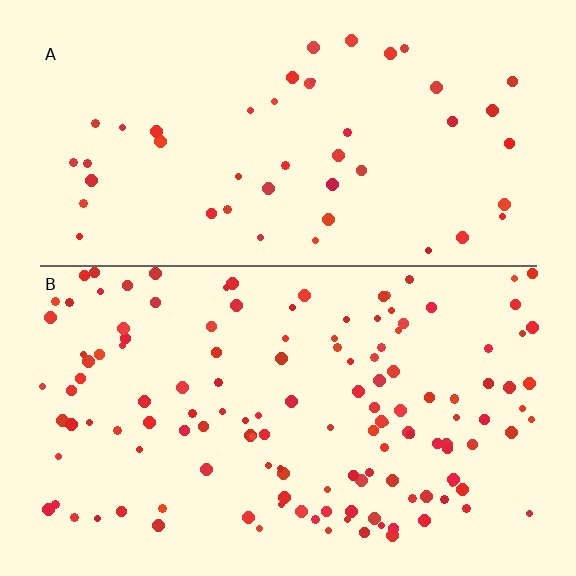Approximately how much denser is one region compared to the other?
Approximately 2.8× — region B over region A.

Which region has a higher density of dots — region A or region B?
B (the bottom).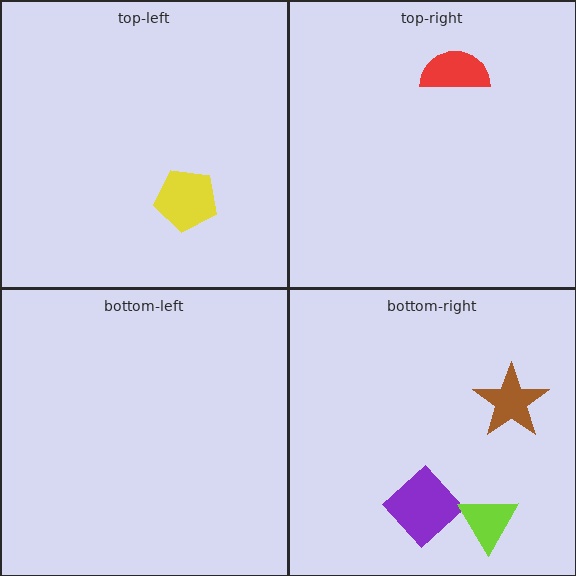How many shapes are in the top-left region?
1.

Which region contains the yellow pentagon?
The top-left region.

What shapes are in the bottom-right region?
The brown star, the purple diamond, the lime triangle.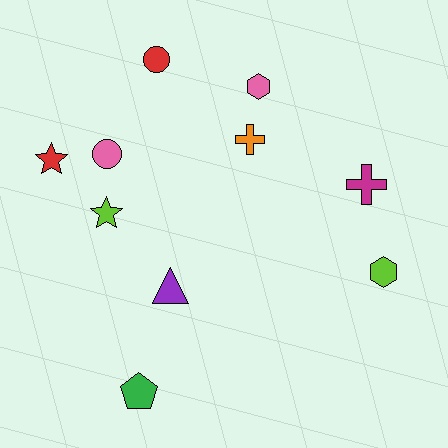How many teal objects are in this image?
There are no teal objects.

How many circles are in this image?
There are 2 circles.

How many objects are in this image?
There are 10 objects.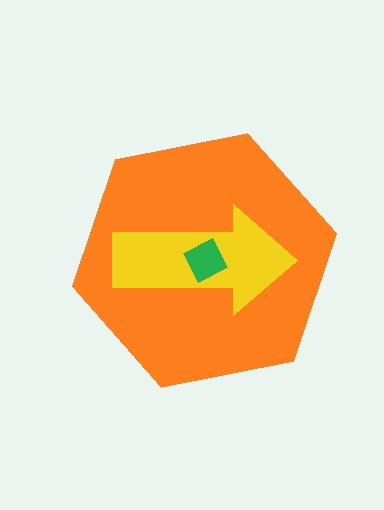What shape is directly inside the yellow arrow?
The green square.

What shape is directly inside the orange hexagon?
The yellow arrow.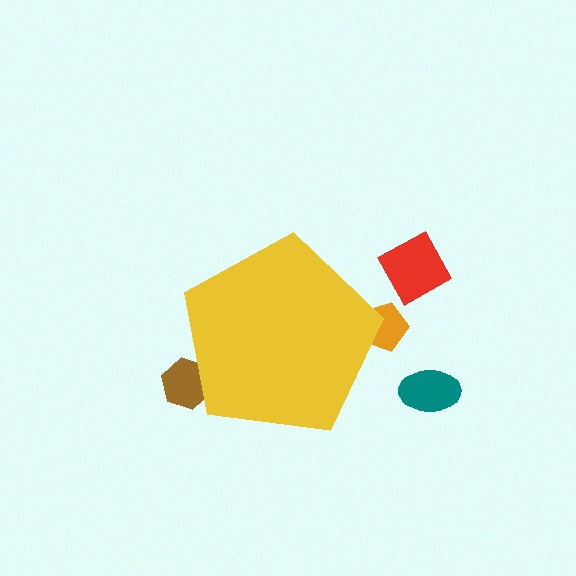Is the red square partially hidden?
No, the red square is fully visible.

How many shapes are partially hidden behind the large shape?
2 shapes are partially hidden.